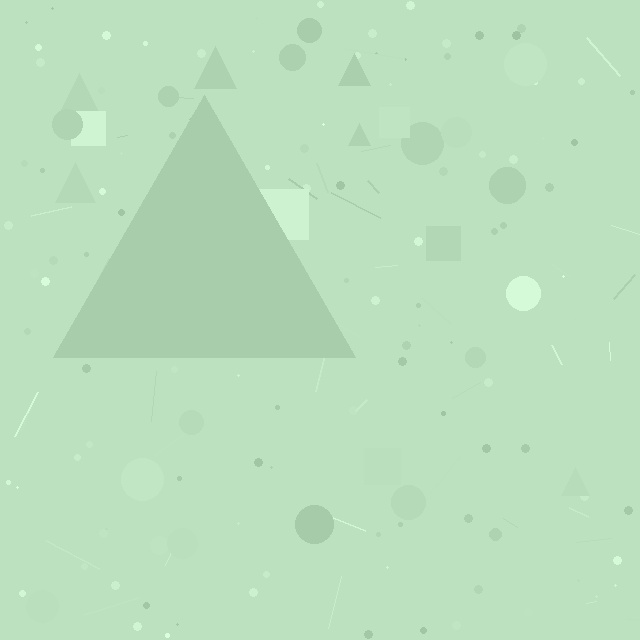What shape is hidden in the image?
A triangle is hidden in the image.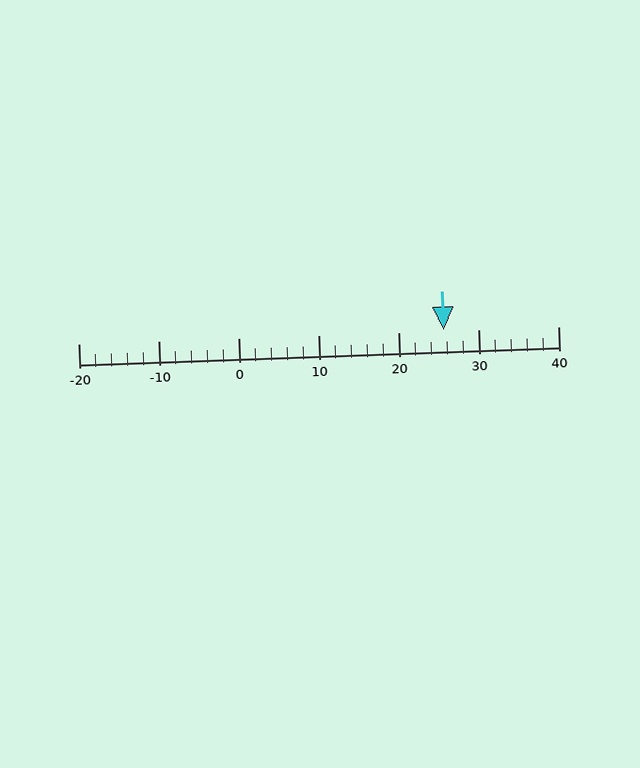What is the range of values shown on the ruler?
The ruler shows values from -20 to 40.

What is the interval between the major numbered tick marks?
The major tick marks are spaced 10 units apart.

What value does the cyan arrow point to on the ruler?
The cyan arrow points to approximately 26.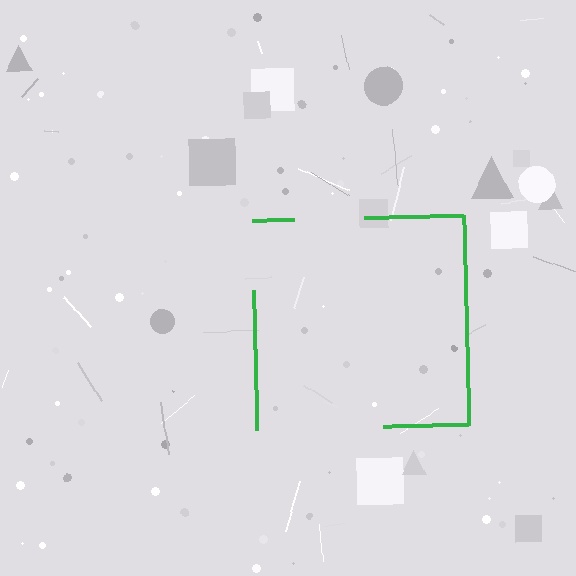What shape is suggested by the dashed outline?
The dashed outline suggests a square.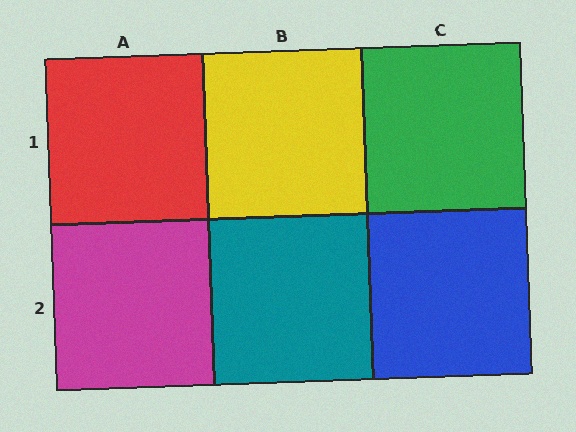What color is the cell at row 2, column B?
Teal.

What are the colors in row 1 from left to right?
Red, yellow, green.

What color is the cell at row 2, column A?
Magenta.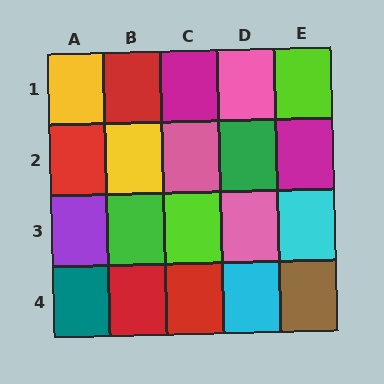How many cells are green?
2 cells are green.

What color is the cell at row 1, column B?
Red.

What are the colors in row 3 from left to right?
Purple, green, lime, pink, cyan.